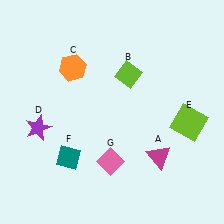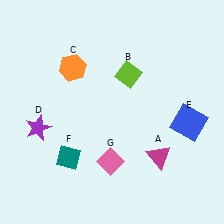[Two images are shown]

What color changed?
The square (E) changed from lime in Image 1 to blue in Image 2.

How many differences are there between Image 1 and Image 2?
There is 1 difference between the two images.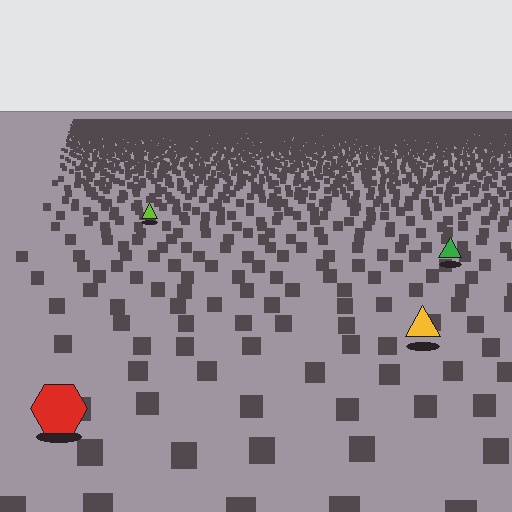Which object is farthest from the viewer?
The lime triangle is farthest from the viewer. It appears smaller and the ground texture around it is denser.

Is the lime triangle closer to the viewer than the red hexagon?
No. The red hexagon is closer — you can tell from the texture gradient: the ground texture is coarser near it.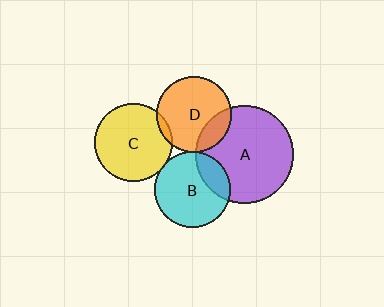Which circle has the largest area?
Circle A (purple).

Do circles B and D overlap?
Yes.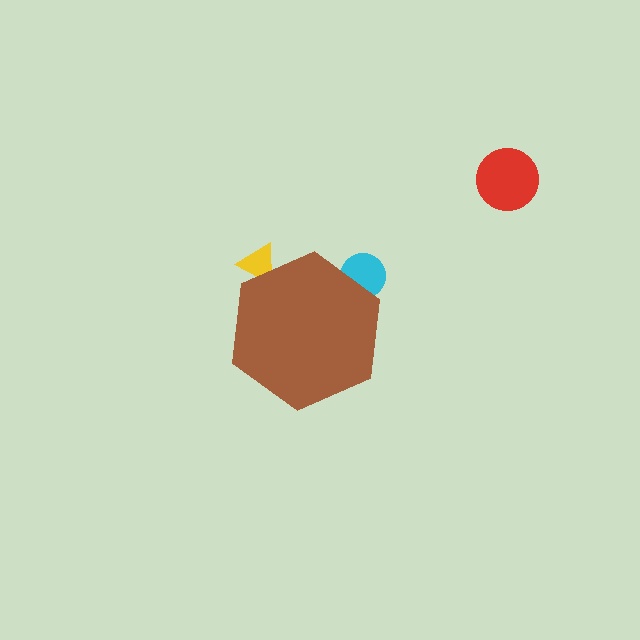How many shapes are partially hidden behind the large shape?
2 shapes are partially hidden.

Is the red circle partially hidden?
No, the red circle is fully visible.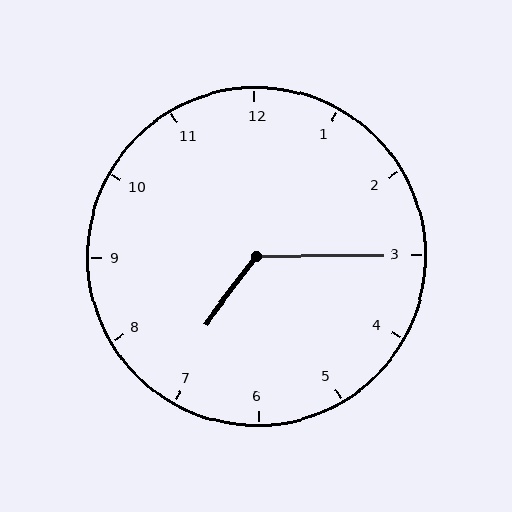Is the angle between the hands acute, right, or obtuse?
It is obtuse.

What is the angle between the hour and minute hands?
Approximately 128 degrees.